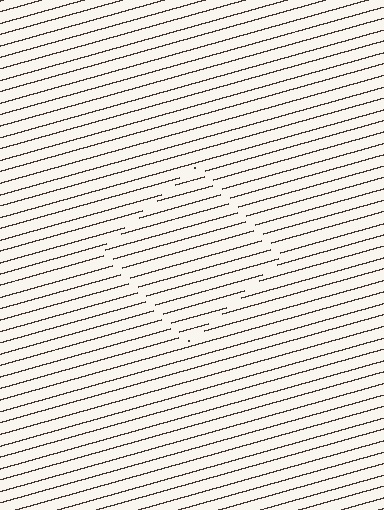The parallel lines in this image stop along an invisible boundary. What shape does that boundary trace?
An illusory square. The interior of the shape contains the same grating, shifted by half a period — the contour is defined by the phase discontinuity where line-ends from the inner and outer gratings abut.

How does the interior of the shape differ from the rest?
The interior of the shape contains the same grating, shifted by half a period — the contour is defined by the phase discontinuity where line-ends from the inner and outer gratings abut.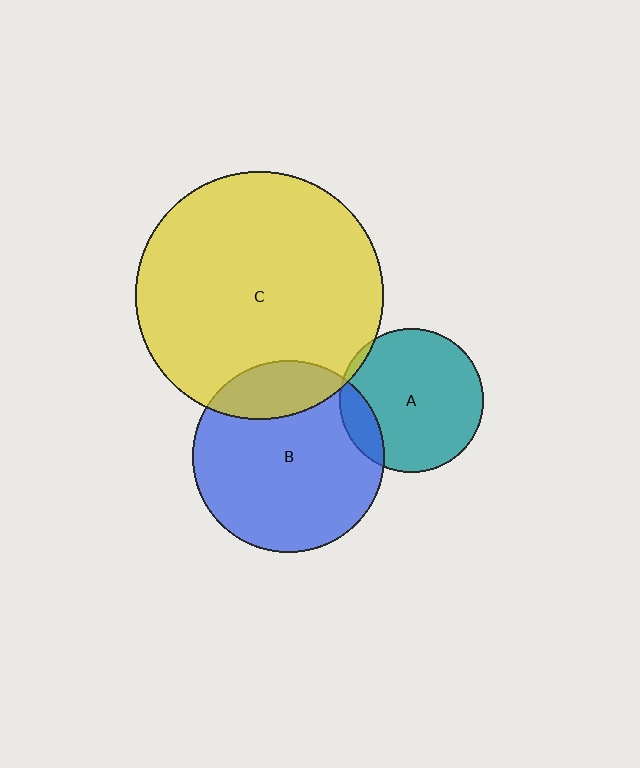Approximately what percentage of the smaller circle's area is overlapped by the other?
Approximately 20%.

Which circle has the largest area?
Circle C (yellow).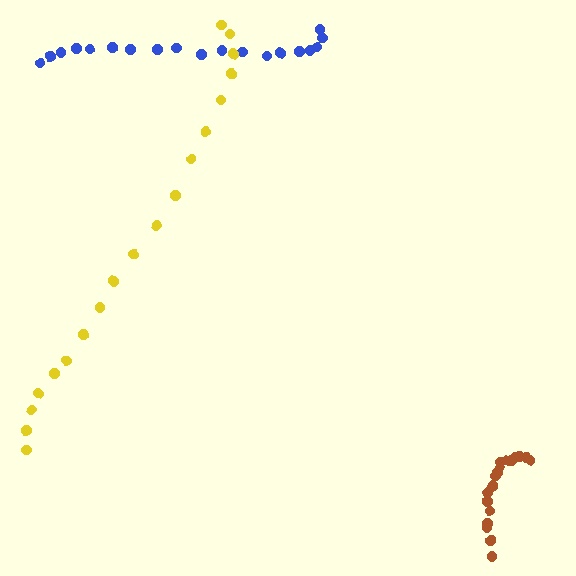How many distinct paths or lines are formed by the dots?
There are 3 distinct paths.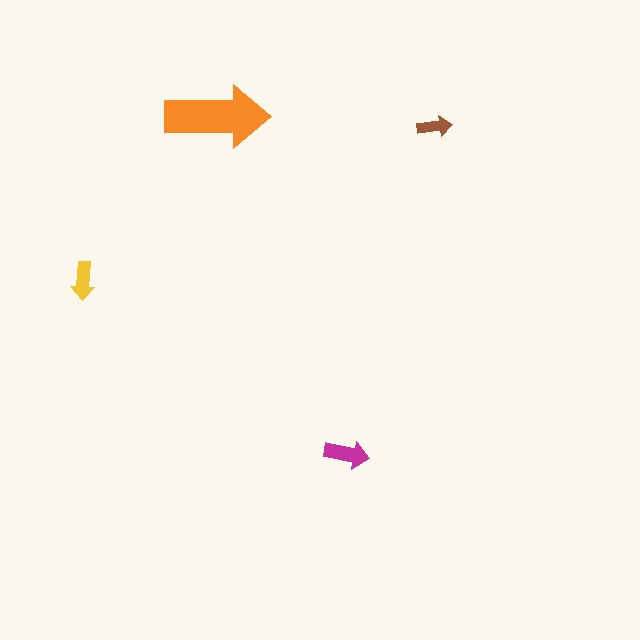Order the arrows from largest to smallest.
the orange one, the magenta one, the yellow one, the brown one.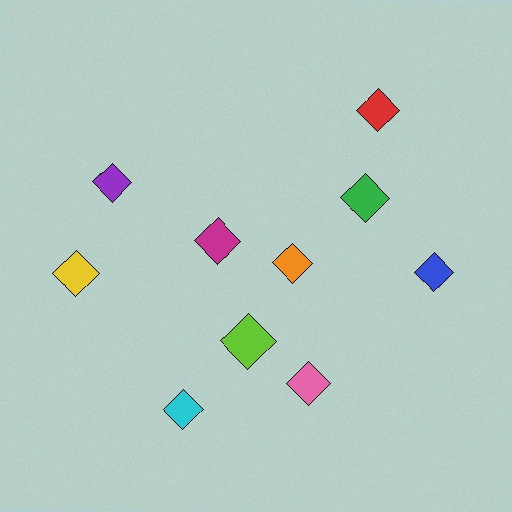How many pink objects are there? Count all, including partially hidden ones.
There is 1 pink object.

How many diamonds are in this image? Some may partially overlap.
There are 10 diamonds.